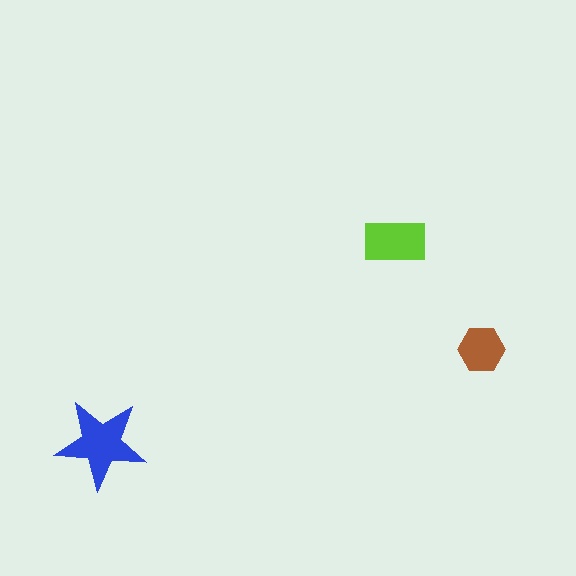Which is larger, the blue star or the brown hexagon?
The blue star.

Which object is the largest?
The blue star.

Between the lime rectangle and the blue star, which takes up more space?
The blue star.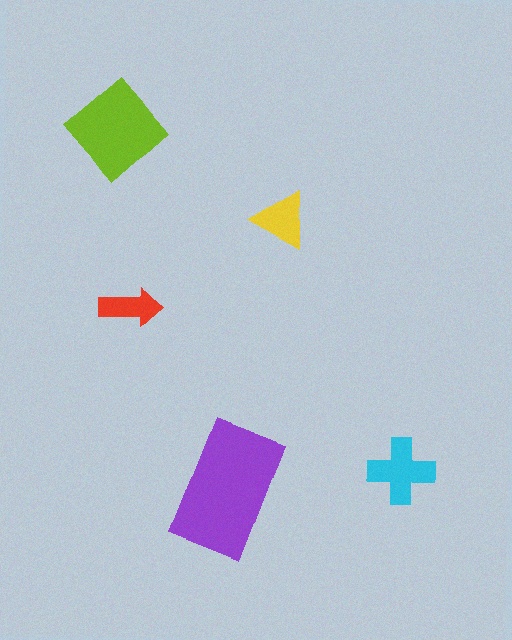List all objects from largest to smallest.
The purple rectangle, the lime diamond, the cyan cross, the yellow triangle, the red arrow.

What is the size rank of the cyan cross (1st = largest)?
3rd.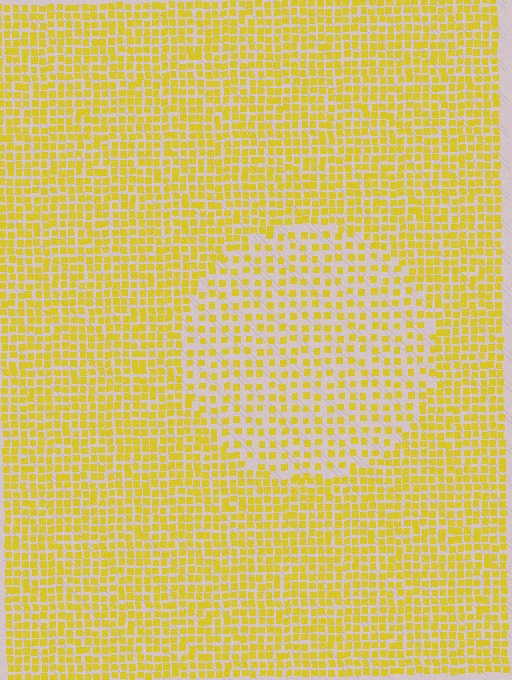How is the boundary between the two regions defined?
The boundary is defined by a change in element density (approximately 1.8x ratio). All elements are the same color, size, and shape.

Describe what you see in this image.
The image contains small yellow elements arranged at two different densities. A circle-shaped region is visible where the elements are less densely packed than the surrounding area.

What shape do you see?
I see a circle.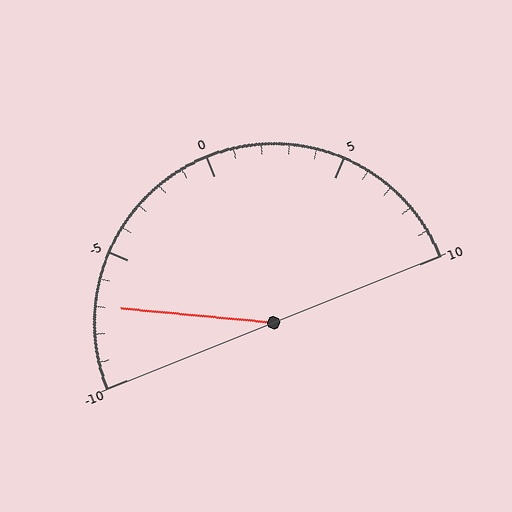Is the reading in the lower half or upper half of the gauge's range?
The reading is in the lower half of the range (-10 to 10).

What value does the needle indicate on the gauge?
The needle indicates approximately -7.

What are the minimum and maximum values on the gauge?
The gauge ranges from -10 to 10.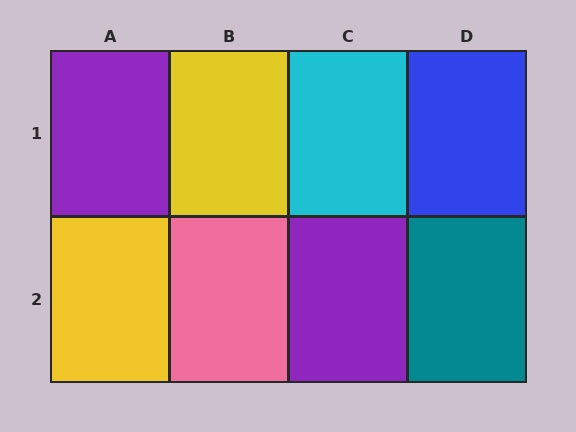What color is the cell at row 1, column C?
Cyan.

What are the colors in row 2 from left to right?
Yellow, pink, purple, teal.